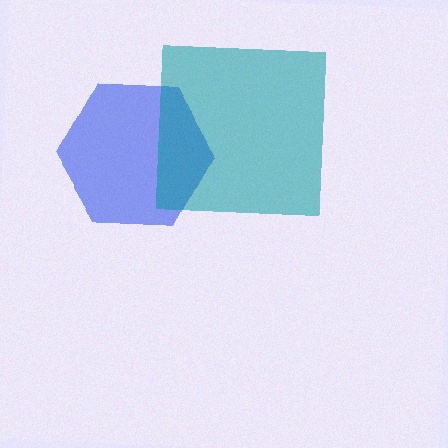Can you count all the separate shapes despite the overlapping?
Yes, there are 2 separate shapes.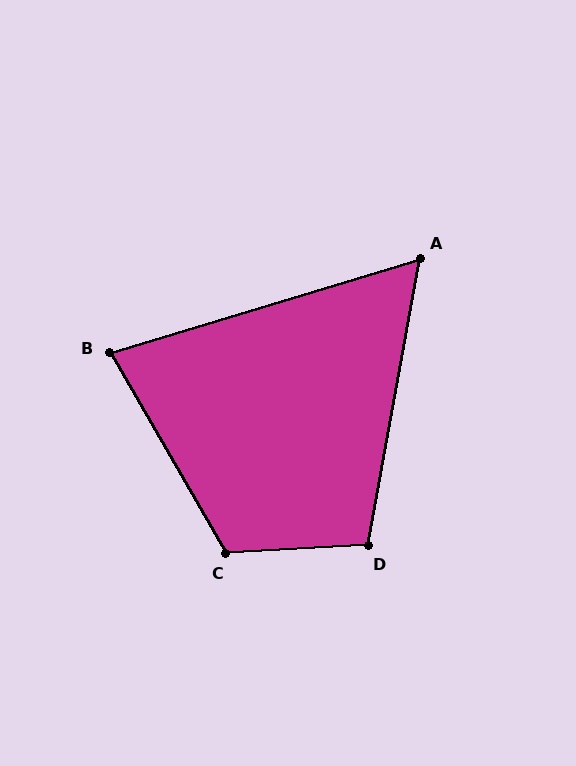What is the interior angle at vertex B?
Approximately 77 degrees (acute).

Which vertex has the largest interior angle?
C, at approximately 117 degrees.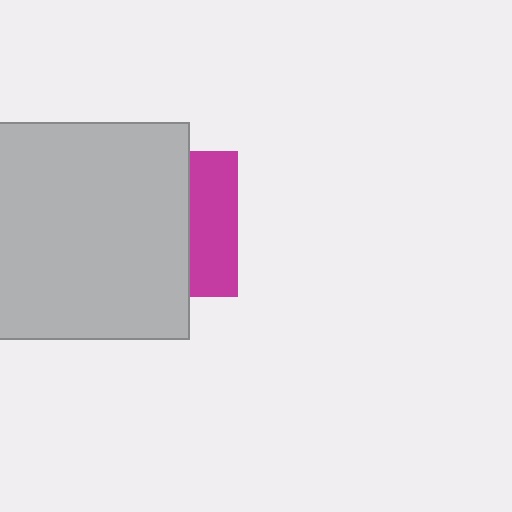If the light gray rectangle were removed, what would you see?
You would see the complete magenta square.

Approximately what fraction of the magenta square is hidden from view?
Roughly 67% of the magenta square is hidden behind the light gray rectangle.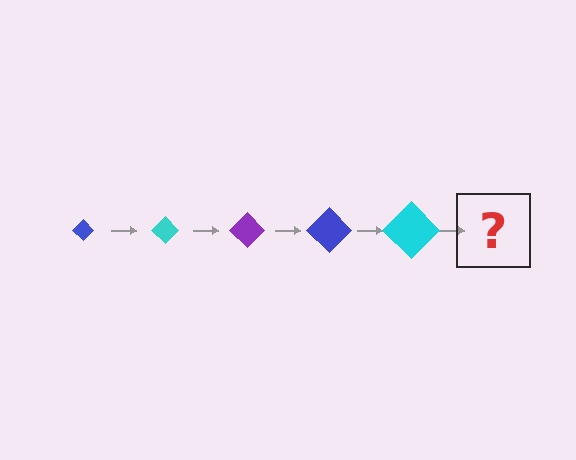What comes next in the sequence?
The next element should be a purple diamond, larger than the previous one.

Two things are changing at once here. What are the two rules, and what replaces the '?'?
The two rules are that the diamond grows larger each step and the color cycles through blue, cyan, and purple. The '?' should be a purple diamond, larger than the previous one.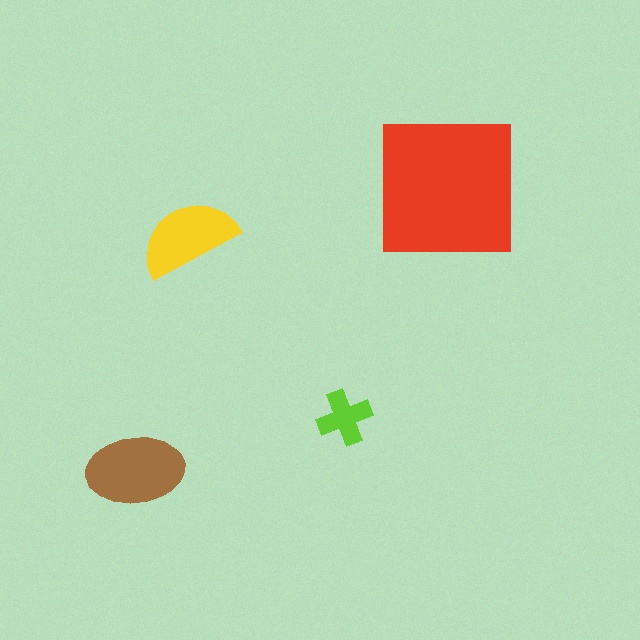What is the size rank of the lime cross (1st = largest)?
4th.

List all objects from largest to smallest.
The red square, the brown ellipse, the yellow semicircle, the lime cross.